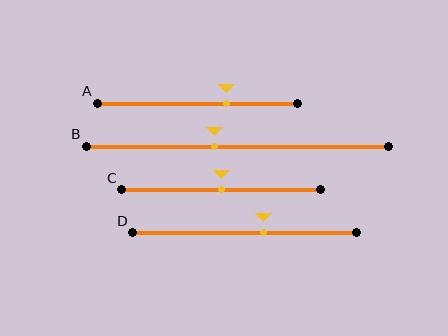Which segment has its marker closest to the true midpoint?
Segment C has its marker closest to the true midpoint.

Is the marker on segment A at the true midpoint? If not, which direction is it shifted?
No, the marker on segment A is shifted to the right by about 15% of the segment length.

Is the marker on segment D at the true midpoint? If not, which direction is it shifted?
No, the marker on segment D is shifted to the right by about 9% of the segment length.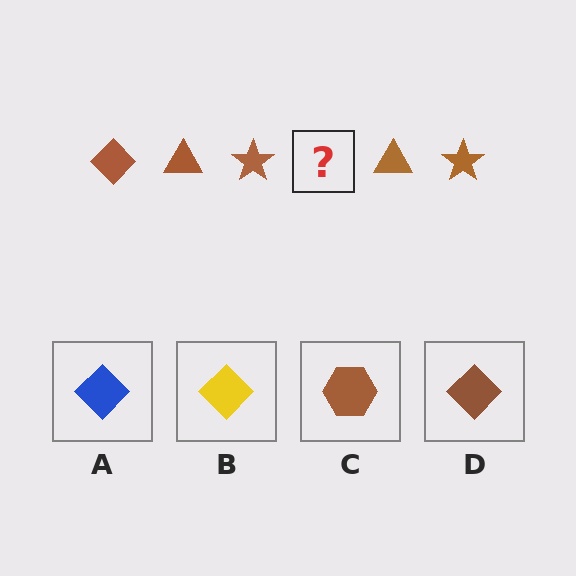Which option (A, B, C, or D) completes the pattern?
D.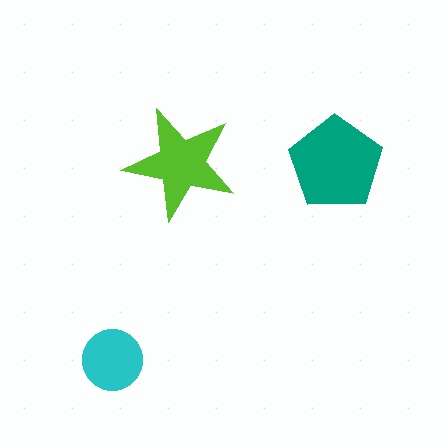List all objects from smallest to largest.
The cyan circle, the lime star, the teal pentagon.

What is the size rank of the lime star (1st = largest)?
2nd.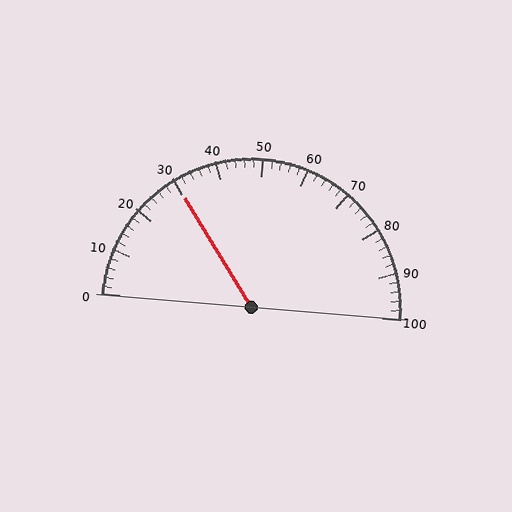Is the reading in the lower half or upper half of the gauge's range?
The reading is in the lower half of the range (0 to 100).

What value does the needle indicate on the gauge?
The needle indicates approximately 30.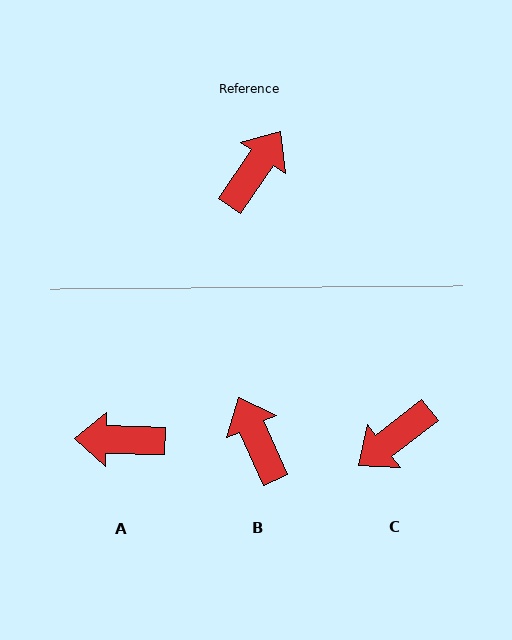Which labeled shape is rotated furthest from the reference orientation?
C, about 162 degrees away.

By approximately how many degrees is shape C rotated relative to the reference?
Approximately 162 degrees counter-clockwise.